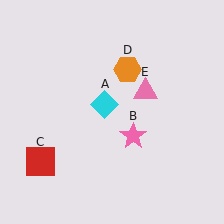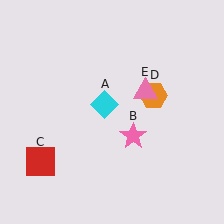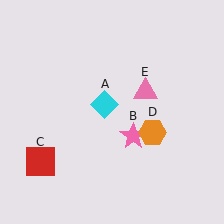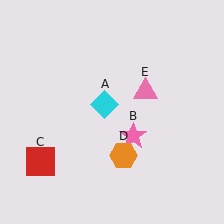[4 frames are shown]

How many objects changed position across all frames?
1 object changed position: orange hexagon (object D).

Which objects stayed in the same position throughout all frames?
Cyan diamond (object A) and pink star (object B) and red square (object C) and pink triangle (object E) remained stationary.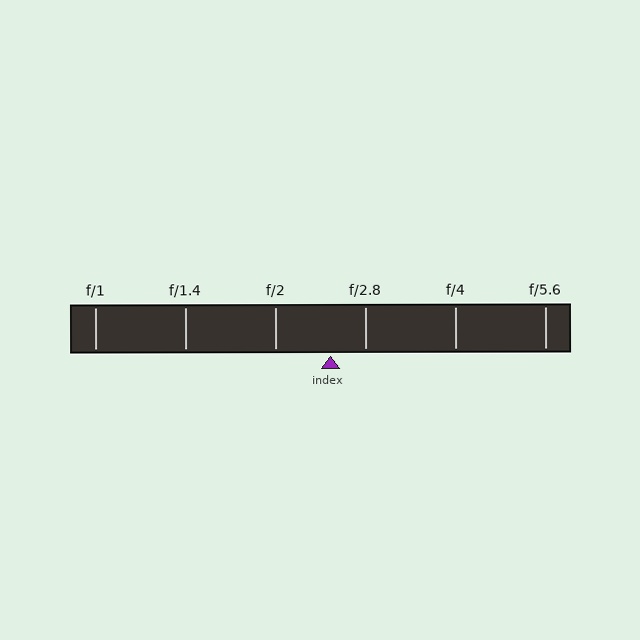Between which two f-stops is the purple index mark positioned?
The index mark is between f/2 and f/2.8.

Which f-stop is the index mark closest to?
The index mark is closest to f/2.8.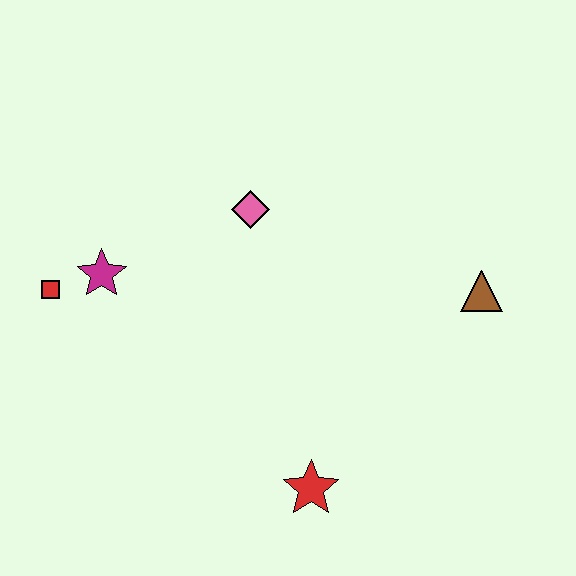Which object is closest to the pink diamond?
The magenta star is closest to the pink diamond.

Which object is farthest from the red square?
The brown triangle is farthest from the red square.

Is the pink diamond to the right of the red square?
Yes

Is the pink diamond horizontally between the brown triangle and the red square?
Yes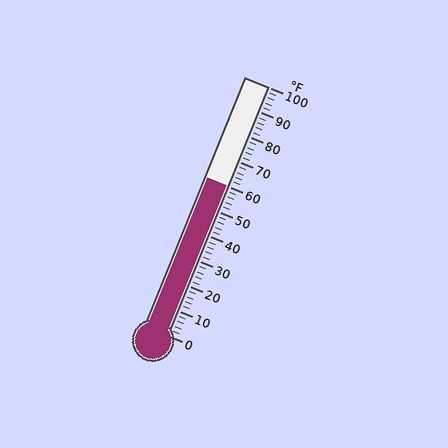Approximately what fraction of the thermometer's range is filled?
The thermometer is filled to approximately 60% of its range.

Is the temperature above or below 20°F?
The temperature is above 20°F.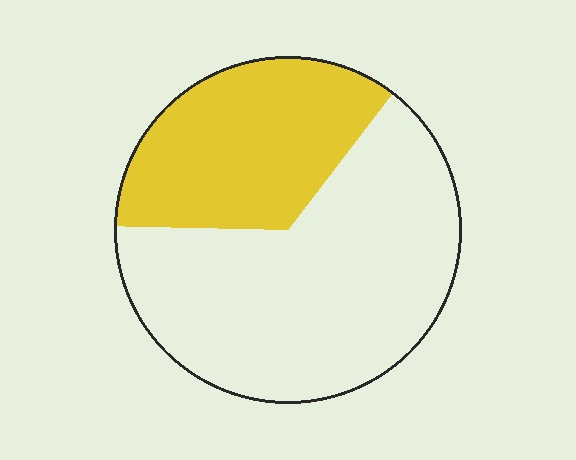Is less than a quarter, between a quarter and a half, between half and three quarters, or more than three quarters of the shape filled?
Between a quarter and a half.